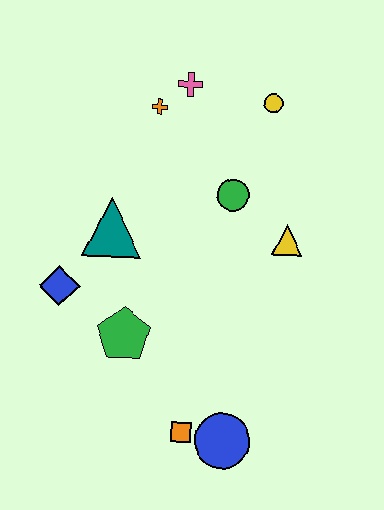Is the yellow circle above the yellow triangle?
Yes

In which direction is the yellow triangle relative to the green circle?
The yellow triangle is to the right of the green circle.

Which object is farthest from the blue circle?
The pink cross is farthest from the blue circle.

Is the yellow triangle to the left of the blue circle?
No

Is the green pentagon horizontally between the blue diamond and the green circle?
Yes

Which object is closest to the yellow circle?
The pink cross is closest to the yellow circle.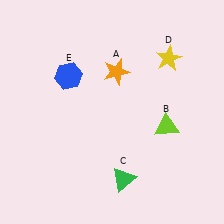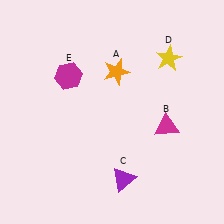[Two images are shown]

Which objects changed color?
B changed from lime to magenta. C changed from green to purple. E changed from blue to magenta.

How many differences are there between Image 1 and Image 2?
There are 3 differences between the two images.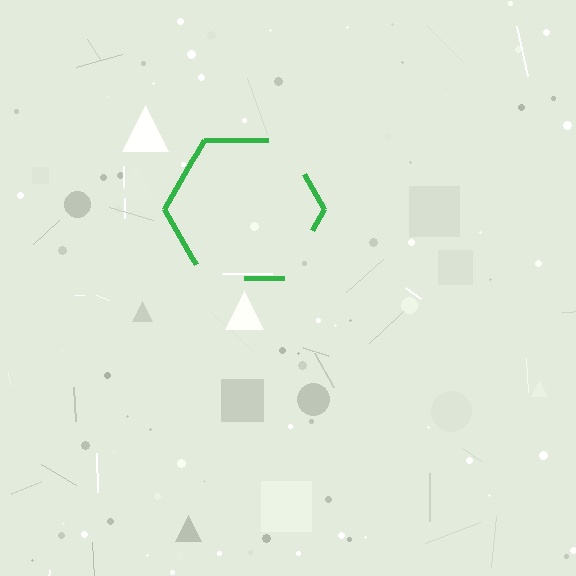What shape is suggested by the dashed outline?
The dashed outline suggests a hexagon.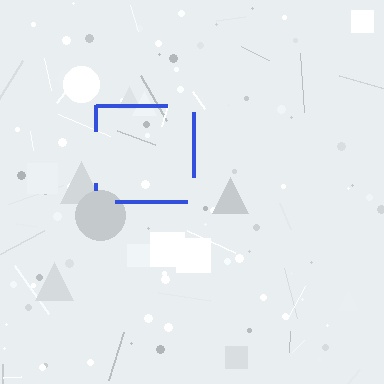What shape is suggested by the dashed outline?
The dashed outline suggests a square.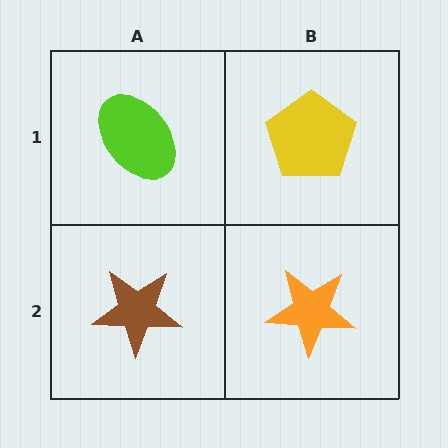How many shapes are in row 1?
2 shapes.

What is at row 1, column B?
A yellow pentagon.